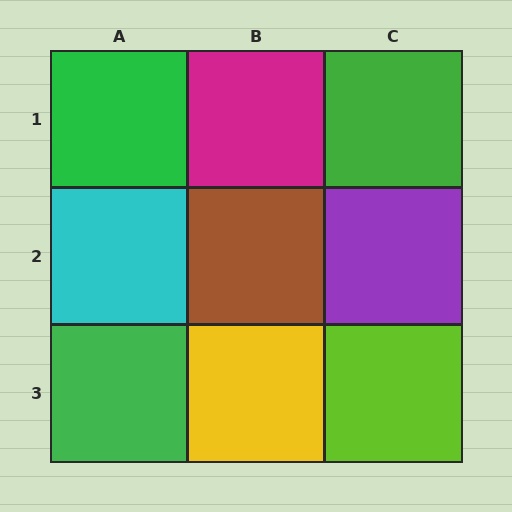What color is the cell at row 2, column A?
Cyan.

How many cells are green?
3 cells are green.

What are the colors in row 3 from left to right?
Green, yellow, lime.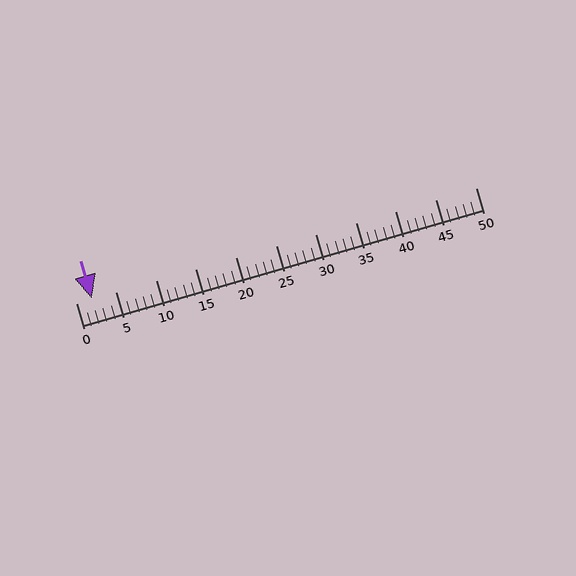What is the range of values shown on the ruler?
The ruler shows values from 0 to 50.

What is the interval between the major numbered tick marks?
The major tick marks are spaced 5 units apart.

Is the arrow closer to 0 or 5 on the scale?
The arrow is closer to 0.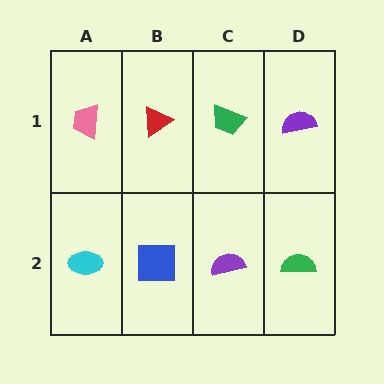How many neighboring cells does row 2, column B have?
3.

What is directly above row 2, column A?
A pink trapezoid.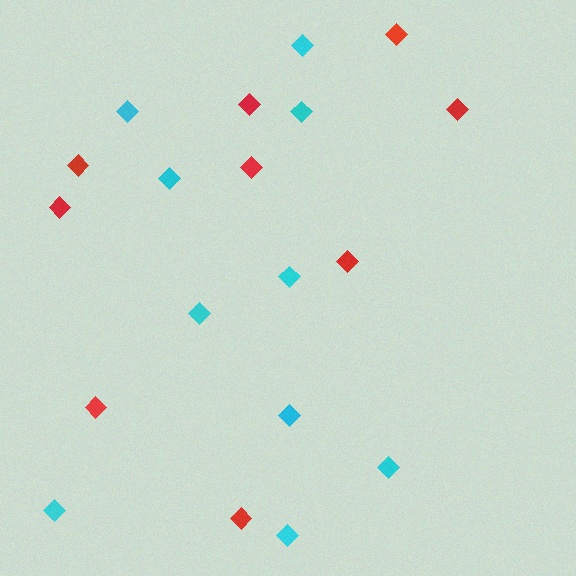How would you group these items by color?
There are 2 groups: one group of cyan diamonds (10) and one group of red diamonds (9).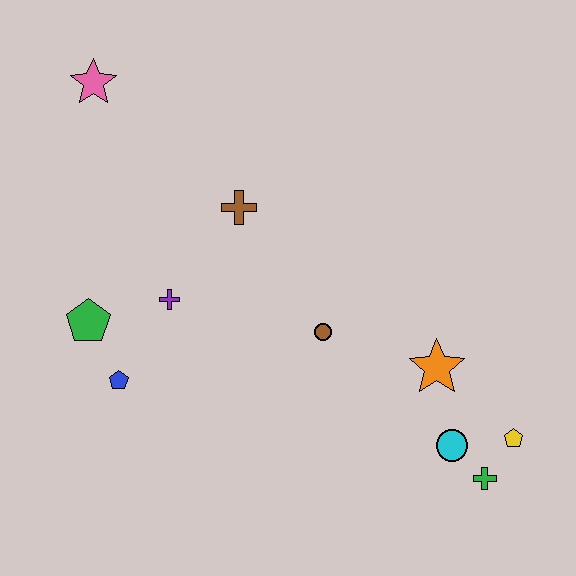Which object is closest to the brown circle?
The orange star is closest to the brown circle.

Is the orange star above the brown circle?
No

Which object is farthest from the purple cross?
The yellow pentagon is farthest from the purple cross.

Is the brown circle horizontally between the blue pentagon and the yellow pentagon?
Yes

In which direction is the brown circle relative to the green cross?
The brown circle is to the left of the green cross.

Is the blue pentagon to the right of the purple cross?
No